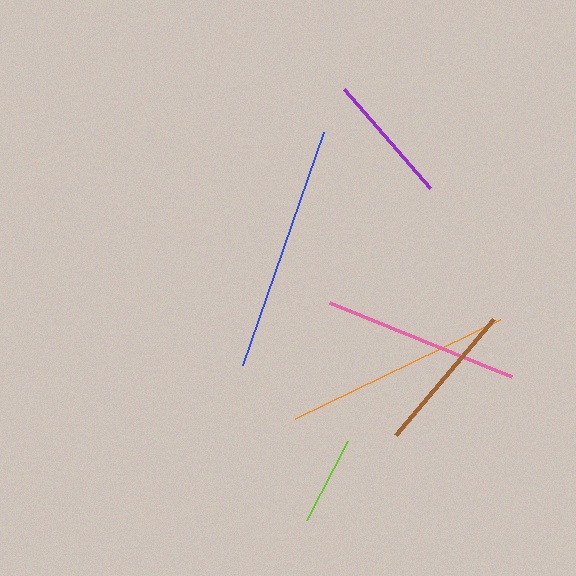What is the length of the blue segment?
The blue segment is approximately 246 pixels long.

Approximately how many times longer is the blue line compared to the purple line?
The blue line is approximately 1.9 times the length of the purple line.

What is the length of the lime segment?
The lime segment is approximately 89 pixels long.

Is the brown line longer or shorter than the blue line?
The blue line is longer than the brown line.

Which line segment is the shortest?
The lime line is the shortest at approximately 89 pixels.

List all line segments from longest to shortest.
From longest to shortest: blue, orange, pink, brown, purple, lime.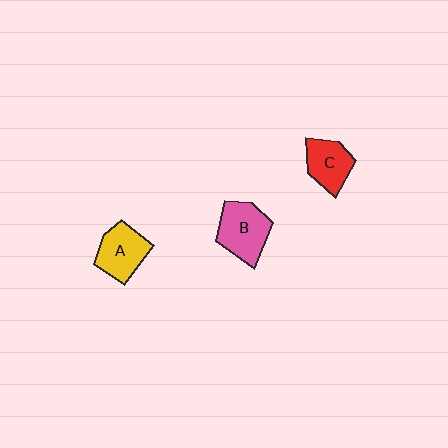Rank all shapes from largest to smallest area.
From largest to smallest: B (pink), A (yellow), C (red).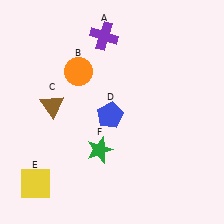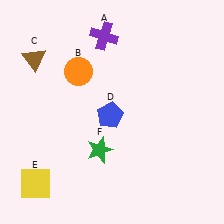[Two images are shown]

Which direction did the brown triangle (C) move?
The brown triangle (C) moved up.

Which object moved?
The brown triangle (C) moved up.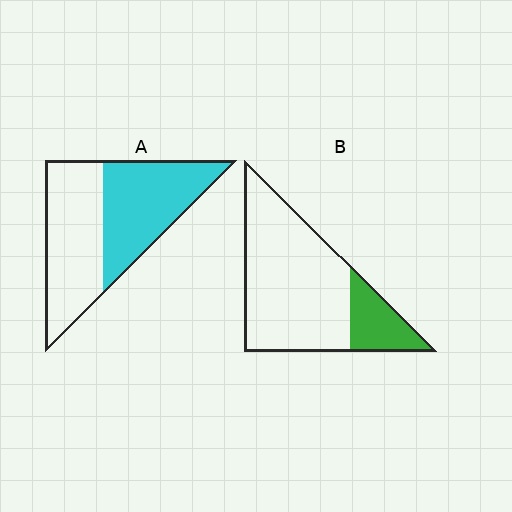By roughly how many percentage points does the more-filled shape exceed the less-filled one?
By roughly 30 percentage points (A over B).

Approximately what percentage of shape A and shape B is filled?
A is approximately 50% and B is approximately 20%.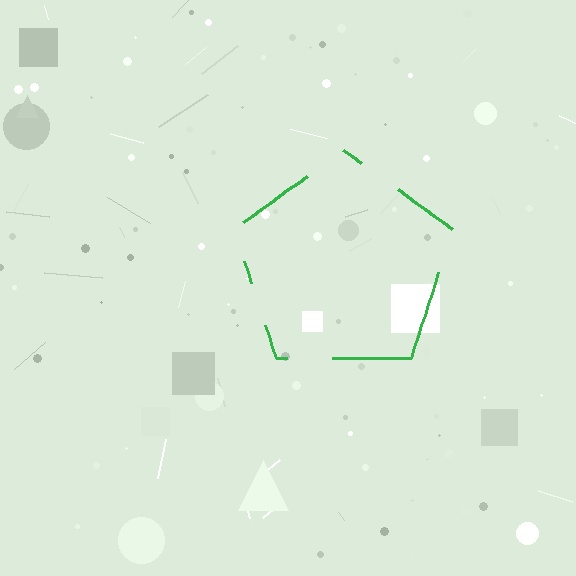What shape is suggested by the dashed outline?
The dashed outline suggests a pentagon.